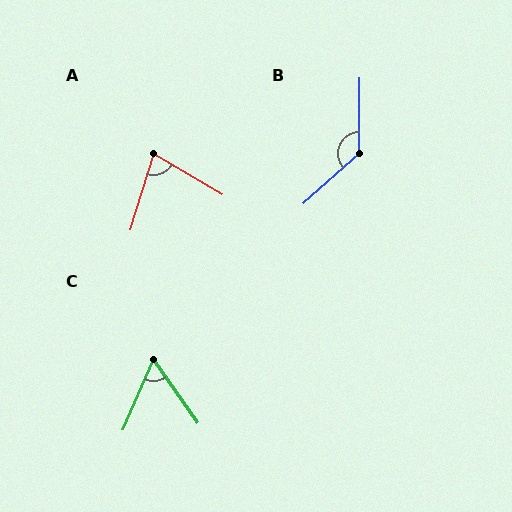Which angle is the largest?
B, at approximately 132 degrees.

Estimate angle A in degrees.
Approximately 77 degrees.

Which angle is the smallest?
C, at approximately 58 degrees.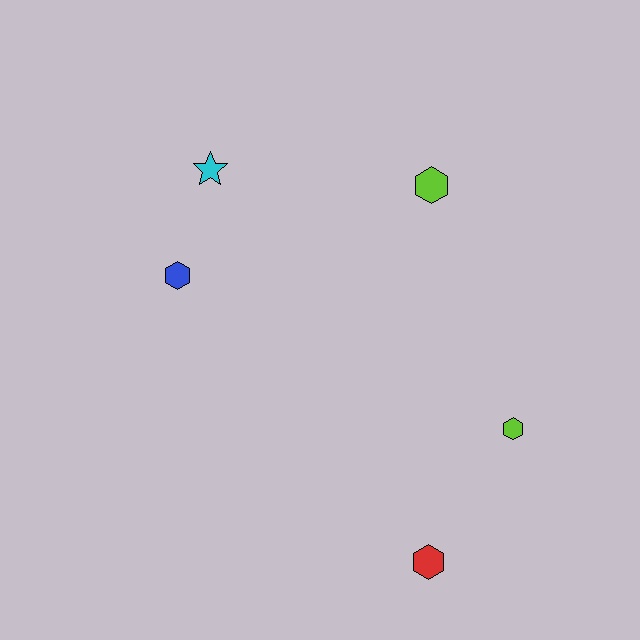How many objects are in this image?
There are 5 objects.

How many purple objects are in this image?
There are no purple objects.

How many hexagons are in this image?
There are 4 hexagons.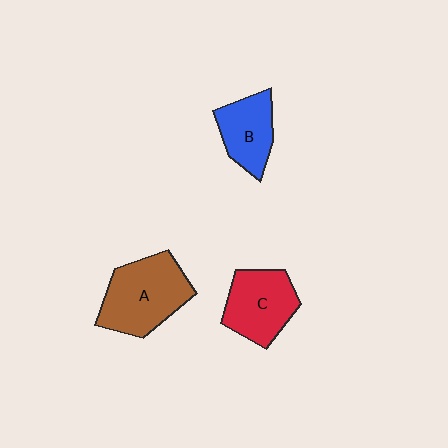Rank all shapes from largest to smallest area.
From largest to smallest: A (brown), C (red), B (blue).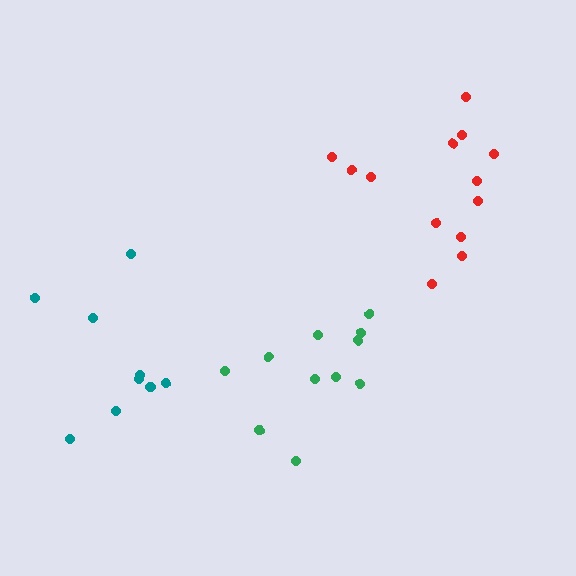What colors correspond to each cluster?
The clusters are colored: green, teal, red.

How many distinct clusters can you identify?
There are 3 distinct clusters.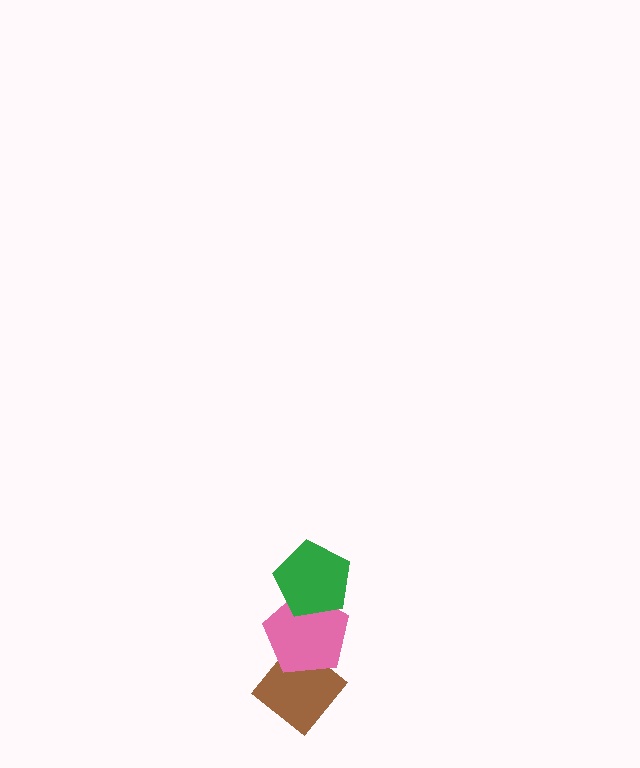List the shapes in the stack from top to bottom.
From top to bottom: the green pentagon, the pink pentagon, the brown diamond.